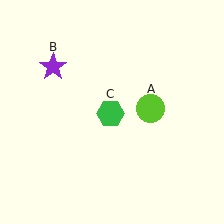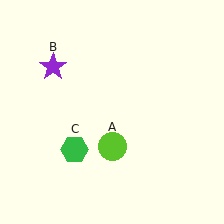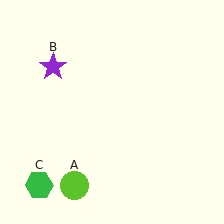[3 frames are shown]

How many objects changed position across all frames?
2 objects changed position: lime circle (object A), green hexagon (object C).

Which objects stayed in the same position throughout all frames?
Purple star (object B) remained stationary.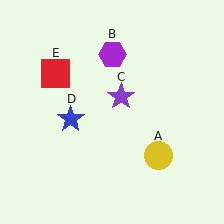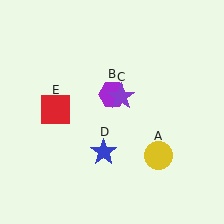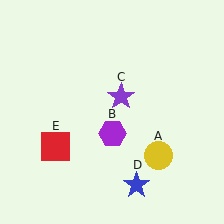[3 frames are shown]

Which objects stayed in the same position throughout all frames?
Yellow circle (object A) and purple star (object C) remained stationary.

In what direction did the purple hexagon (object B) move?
The purple hexagon (object B) moved down.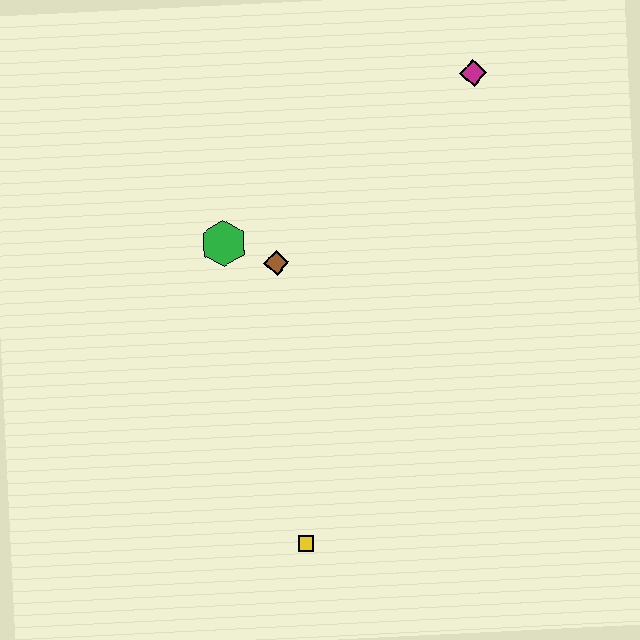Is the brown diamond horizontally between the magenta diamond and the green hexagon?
Yes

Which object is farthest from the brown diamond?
The yellow square is farthest from the brown diamond.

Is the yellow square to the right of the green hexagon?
Yes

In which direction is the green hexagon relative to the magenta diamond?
The green hexagon is to the left of the magenta diamond.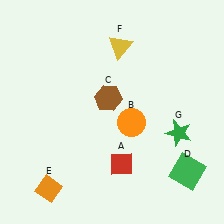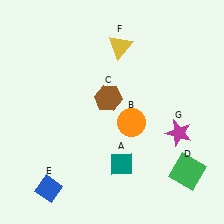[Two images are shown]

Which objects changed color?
A changed from red to teal. E changed from orange to blue. G changed from green to magenta.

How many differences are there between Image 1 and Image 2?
There are 3 differences between the two images.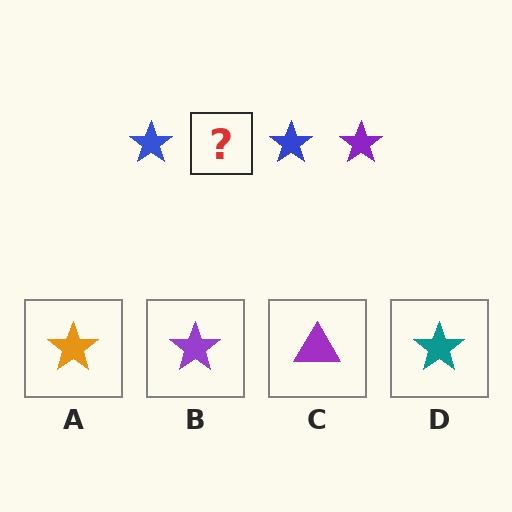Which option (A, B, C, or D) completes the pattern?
B.